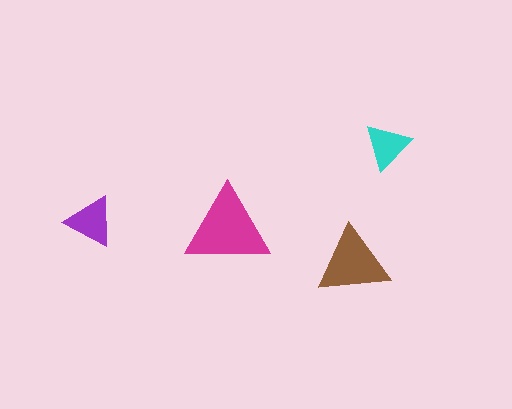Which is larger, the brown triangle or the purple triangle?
The brown one.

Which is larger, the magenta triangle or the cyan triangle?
The magenta one.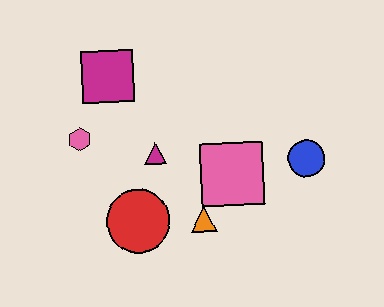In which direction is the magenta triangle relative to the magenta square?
The magenta triangle is below the magenta square.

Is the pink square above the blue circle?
No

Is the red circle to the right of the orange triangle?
No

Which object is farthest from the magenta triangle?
The blue circle is farthest from the magenta triangle.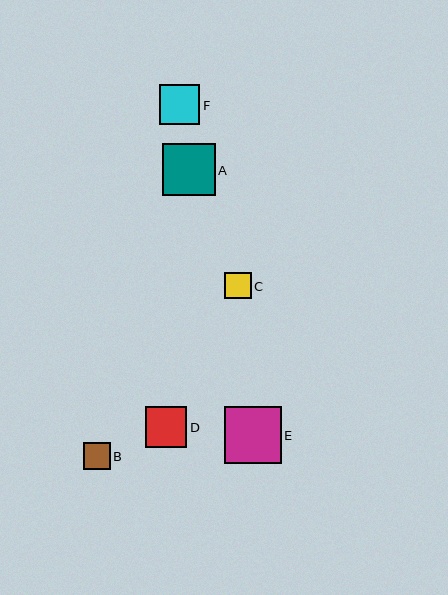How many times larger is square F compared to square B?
Square F is approximately 1.5 times the size of square B.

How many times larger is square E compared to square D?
Square E is approximately 1.4 times the size of square D.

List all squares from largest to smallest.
From largest to smallest: E, A, D, F, B, C.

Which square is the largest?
Square E is the largest with a size of approximately 57 pixels.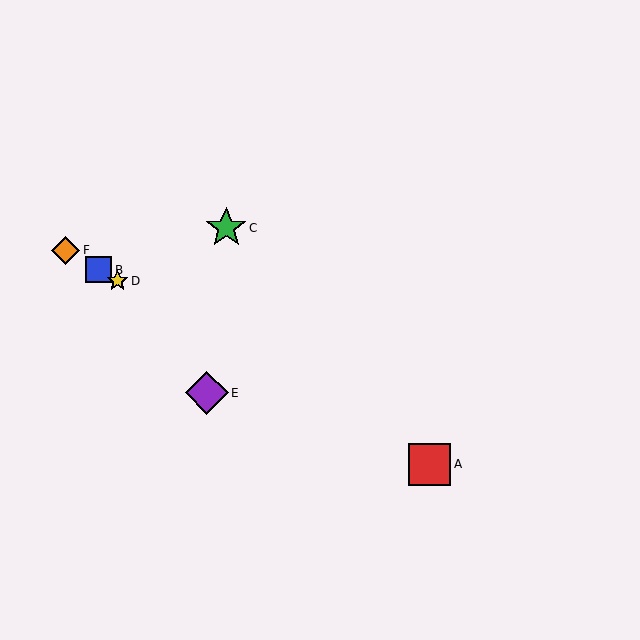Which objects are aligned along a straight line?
Objects A, B, D, F are aligned along a straight line.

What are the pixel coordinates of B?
Object B is at (99, 270).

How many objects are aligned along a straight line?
4 objects (A, B, D, F) are aligned along a straight line.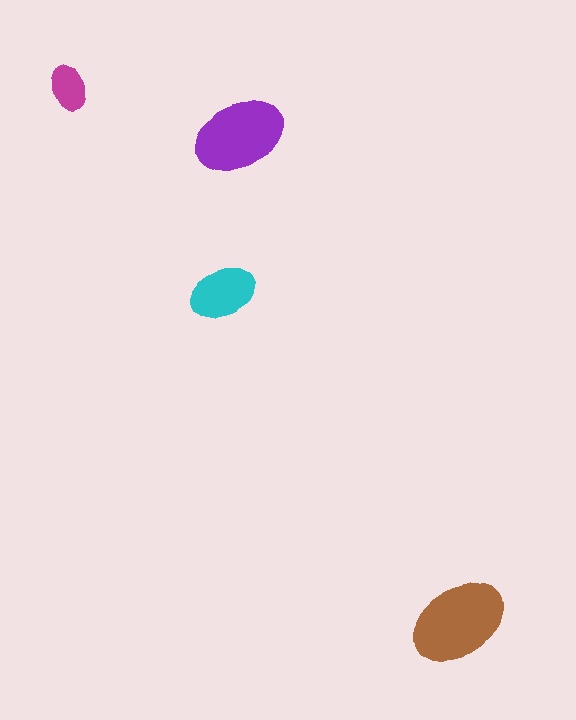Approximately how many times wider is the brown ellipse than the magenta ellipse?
About 2 times wider.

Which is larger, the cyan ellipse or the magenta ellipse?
The cyan one.